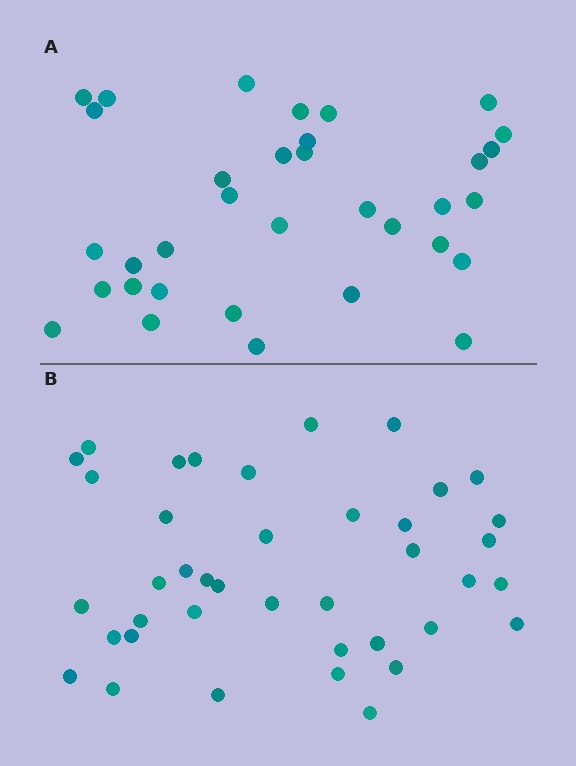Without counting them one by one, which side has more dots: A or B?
Region B (the bottom region) has more dots.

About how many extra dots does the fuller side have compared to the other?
Region B has about 6 more dots than region A.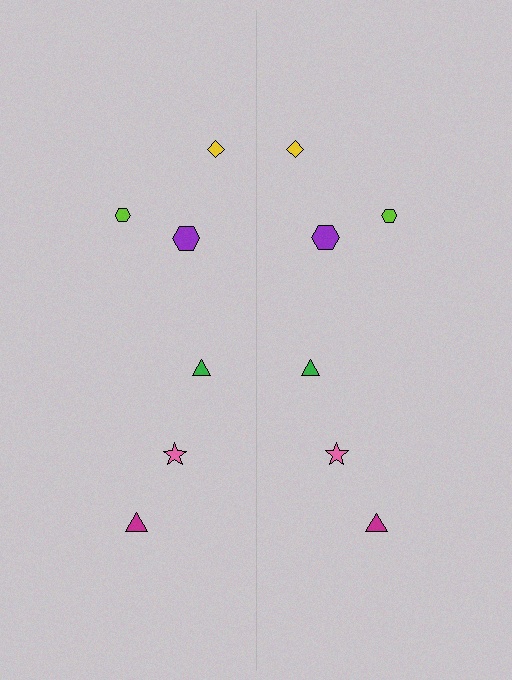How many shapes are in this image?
There are 12 shapes in this image.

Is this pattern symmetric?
Yes, this pattern has bilateral (reflection) symmetry.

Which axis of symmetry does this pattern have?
The pattern has a vertical axis of symmetry running through the center of the image.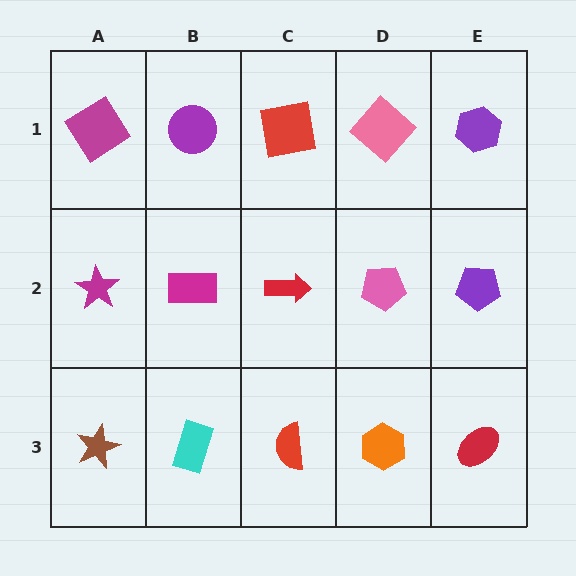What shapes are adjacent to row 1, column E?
A purple pentagon (row 2, column E), a pink diamond (row 1, column D).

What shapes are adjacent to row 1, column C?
A red arrow (row 2, column C), a purple circle (row 1, column B), a pink diamond (row 1, column D).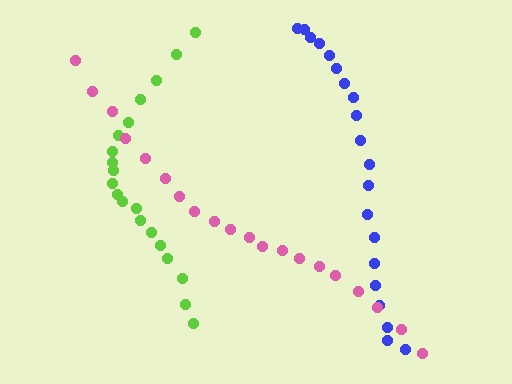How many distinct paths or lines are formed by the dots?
There are 3 distinct paths.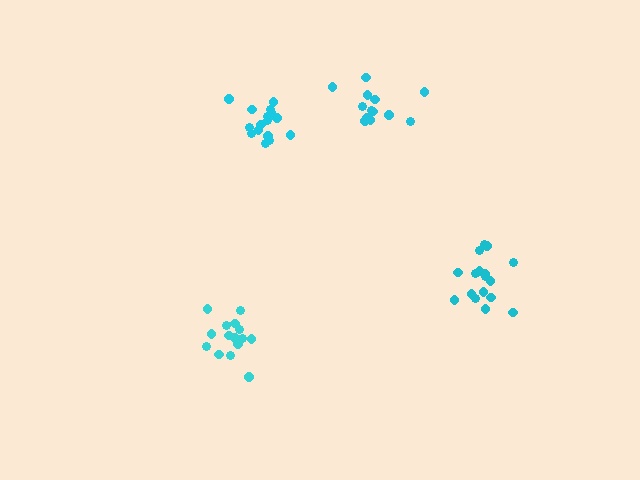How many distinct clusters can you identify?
There are 4 distinct clusters.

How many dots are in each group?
Group 1: 15 dots, Group 2: 17 dots, Group 3: 13 dots, Group 4: 16 dots (61 total).